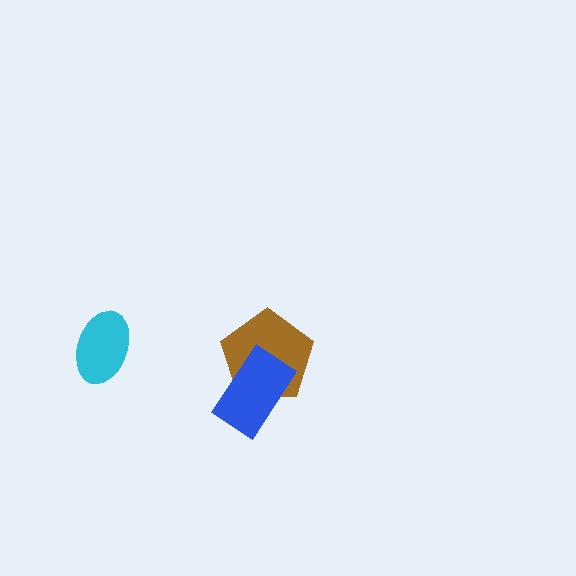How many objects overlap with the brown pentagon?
1 object overlaps with the brown pentagon.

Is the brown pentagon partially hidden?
Yes, it is partially covered by another shape.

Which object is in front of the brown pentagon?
The blue rectangle is in front of the brown pentagon.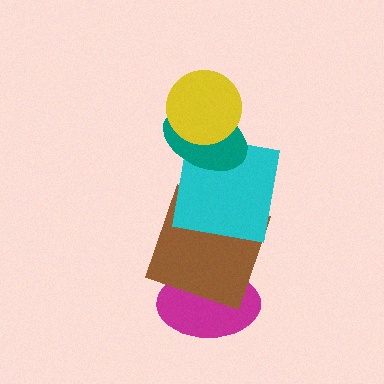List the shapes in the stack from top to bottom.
From top to bottom: the yellow circle, the teal ellipse, the cyan square, the brown square, the magenta ellipse.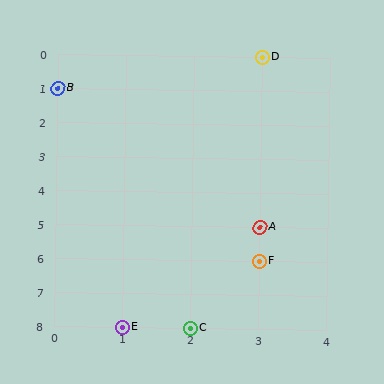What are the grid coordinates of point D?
Point D is at grid coordinates (3, 0).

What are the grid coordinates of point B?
Point B is at grid coordinates (0, 1).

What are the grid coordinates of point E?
Point E is at grid coordinates (1, 8).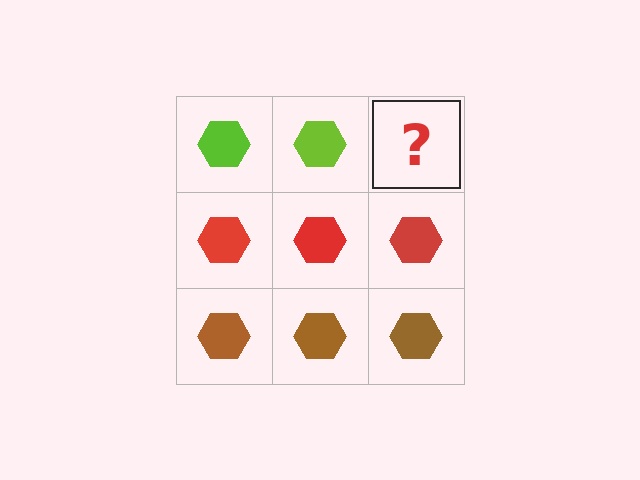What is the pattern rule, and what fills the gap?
The rule is that each row has a consistent color. The gap should be filled with a lime hexagon.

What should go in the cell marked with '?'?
The missing cell should contain a lime hexagon.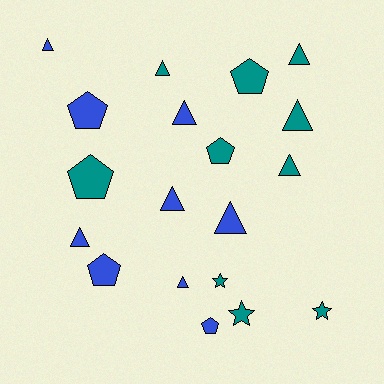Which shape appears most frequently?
Triangle, with 10 objects.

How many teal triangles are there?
There are 4 teal triangles.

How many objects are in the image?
There are 19 objects.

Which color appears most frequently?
Teal, with 10 objects.